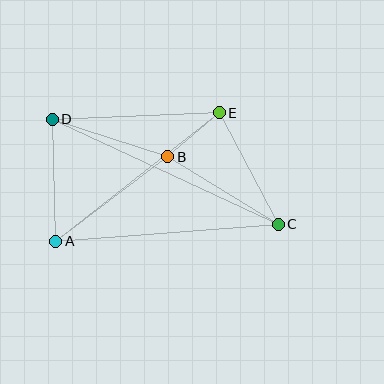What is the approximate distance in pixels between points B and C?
The distance between B and C is approximately 129 pixels.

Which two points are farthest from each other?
Points C and D are farthest from each other.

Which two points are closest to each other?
Points B and E are closest to each other.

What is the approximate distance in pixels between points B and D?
The distance between B and D is approximately 122 pixels.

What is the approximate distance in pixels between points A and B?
The distance between A and B is approximately 140 pixels.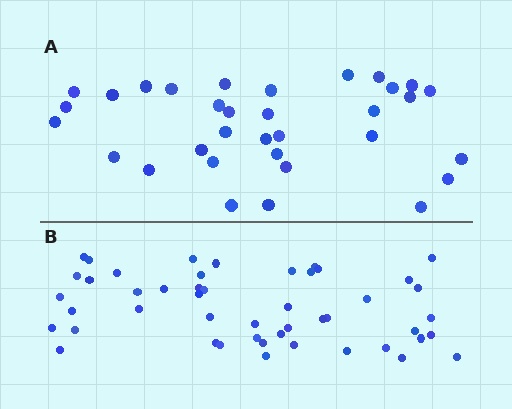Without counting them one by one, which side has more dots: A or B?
Region B (the bottom region) has more dots.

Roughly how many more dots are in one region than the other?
Region B has approximately 15 more dots than region A.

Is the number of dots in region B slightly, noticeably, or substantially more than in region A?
Region B has substantially more. The ratio is roughly 1.5 to 1.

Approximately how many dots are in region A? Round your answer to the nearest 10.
About 30 dots. (The exact count is 33, which rounds to 30.)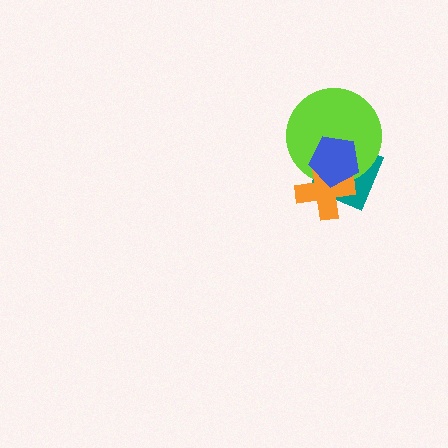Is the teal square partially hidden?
Yes, it is partially covered by another shape.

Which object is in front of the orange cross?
The blue pentagon is in front of the orange cross.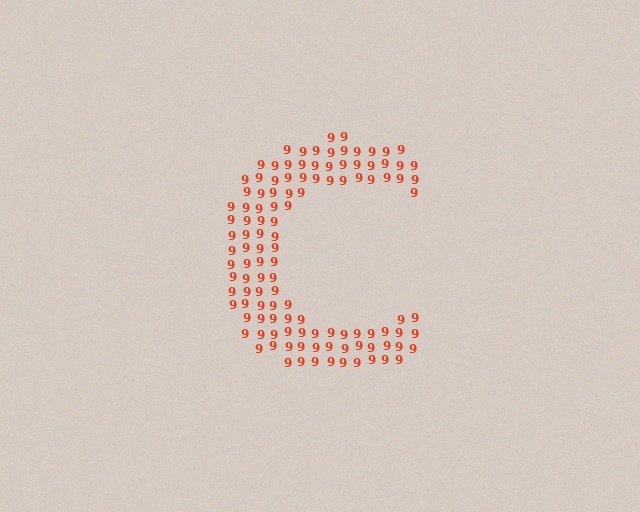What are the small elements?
The small elements are digit 9's.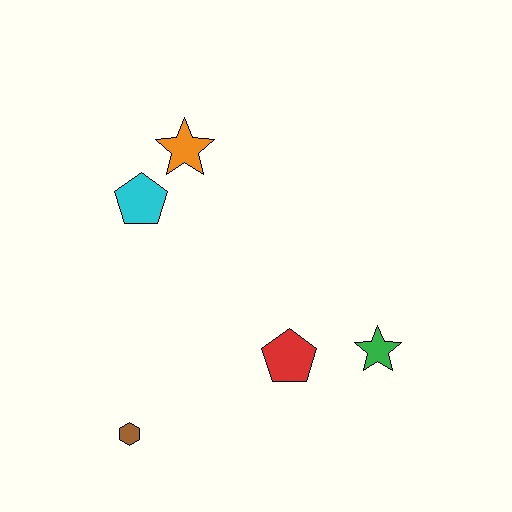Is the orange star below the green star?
No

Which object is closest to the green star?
The red pentagon is closest to the green star.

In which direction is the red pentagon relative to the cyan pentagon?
The red pentagon is below the cyan pentagon.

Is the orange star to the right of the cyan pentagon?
Yes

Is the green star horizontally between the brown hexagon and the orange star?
No